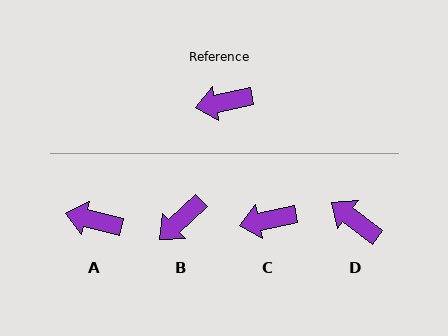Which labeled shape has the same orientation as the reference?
C.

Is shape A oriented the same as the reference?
No, it is off by about 25 degrees.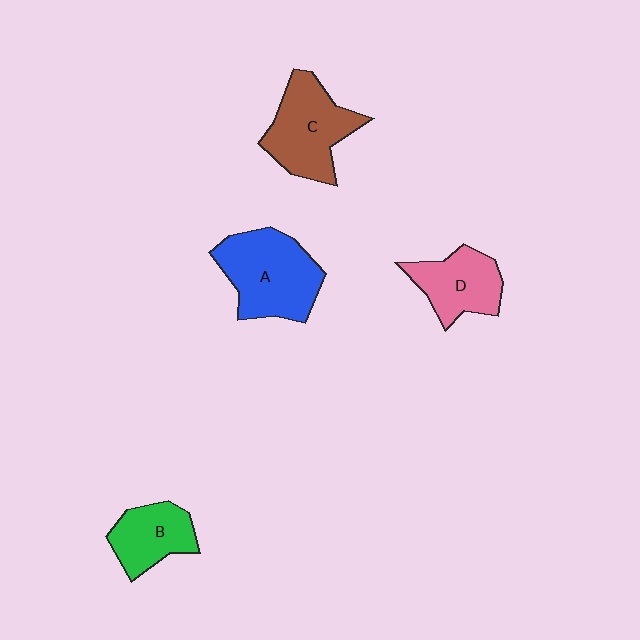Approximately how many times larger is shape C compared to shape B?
Approximately 1.5 times.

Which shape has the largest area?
Shape A (blue).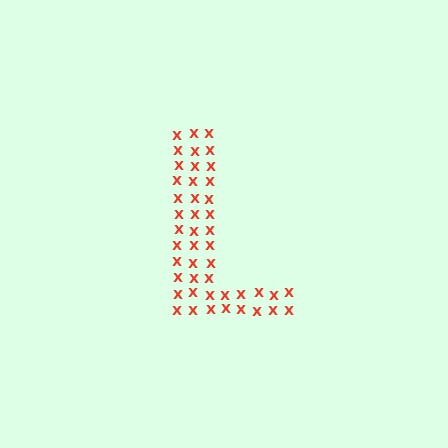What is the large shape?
The large shape is the letter L.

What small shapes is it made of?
It is made of small letter X's.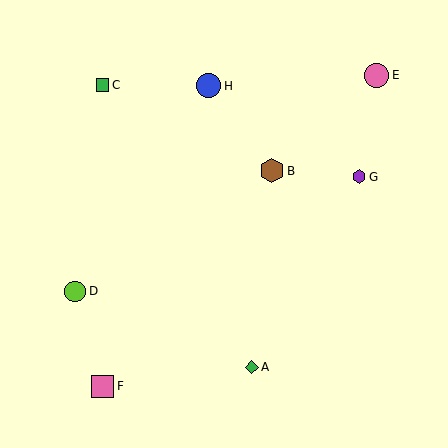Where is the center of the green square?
The center of the green square is at (103, 85).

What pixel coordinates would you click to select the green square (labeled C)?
Click at (103, 85) to select the green square C.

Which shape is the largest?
The blue circle (labeled H) is the largest.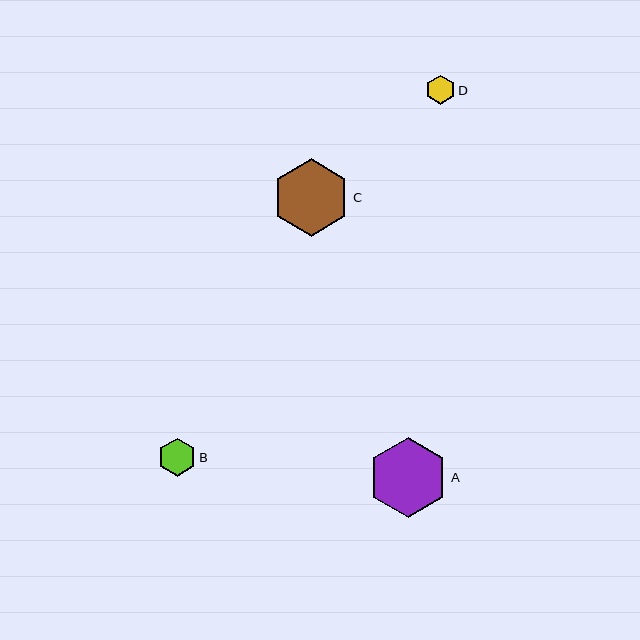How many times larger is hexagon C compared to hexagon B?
Hexagon C is approximately 2.0 times the size of hexagon B.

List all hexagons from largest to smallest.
From largest to smallest: A, C, B, D.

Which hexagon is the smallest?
Hexagon D is the smallest with a size of approximately 29 pixels.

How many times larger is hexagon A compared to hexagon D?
Hexagon A is approximately 2.7 times the size of hexagon D.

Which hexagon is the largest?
Hexagon A is the largest with a size of approximately 80 pixels.